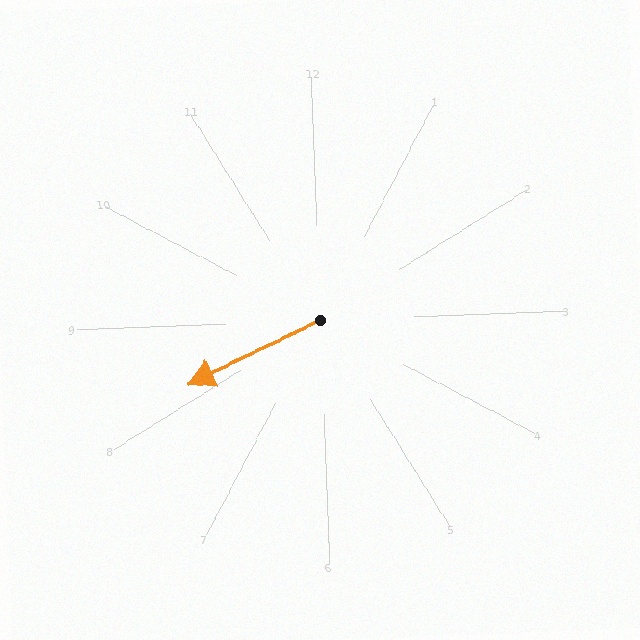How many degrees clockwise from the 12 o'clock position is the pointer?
Approximately 246 degrees.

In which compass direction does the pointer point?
Southwest.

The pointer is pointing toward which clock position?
Roughly 8 o'clock.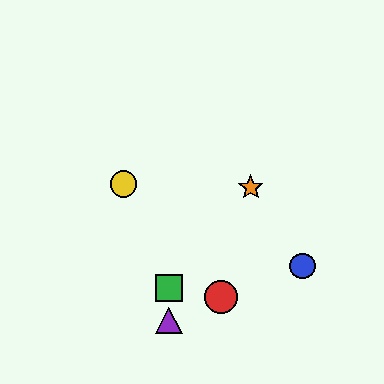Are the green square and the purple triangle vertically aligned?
Yes, both are at x≈169.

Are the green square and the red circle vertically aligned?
No, the green square is at x≈169 and the red circle is at x≈221.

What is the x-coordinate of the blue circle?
The blue circle is at x≈302.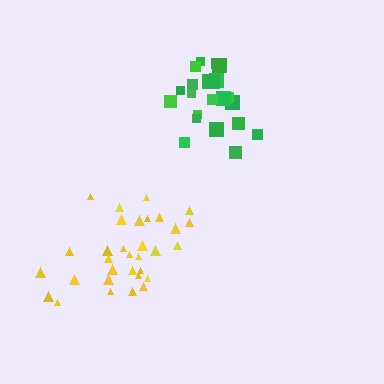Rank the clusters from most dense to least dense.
green, yellow.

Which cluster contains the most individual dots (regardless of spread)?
Yellow (32).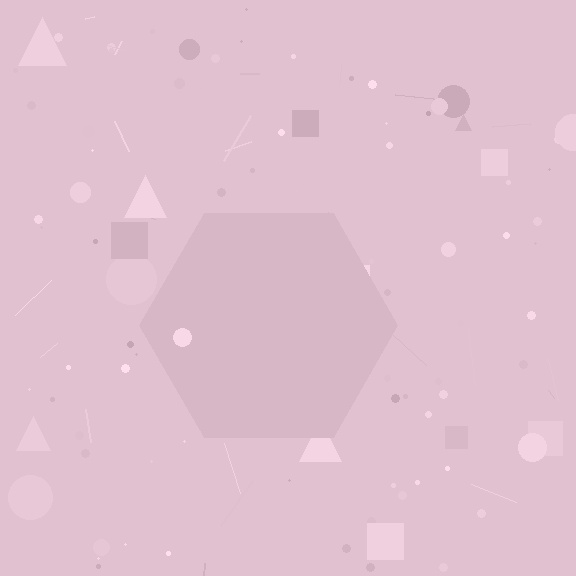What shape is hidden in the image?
A hexagon is hidden in the image.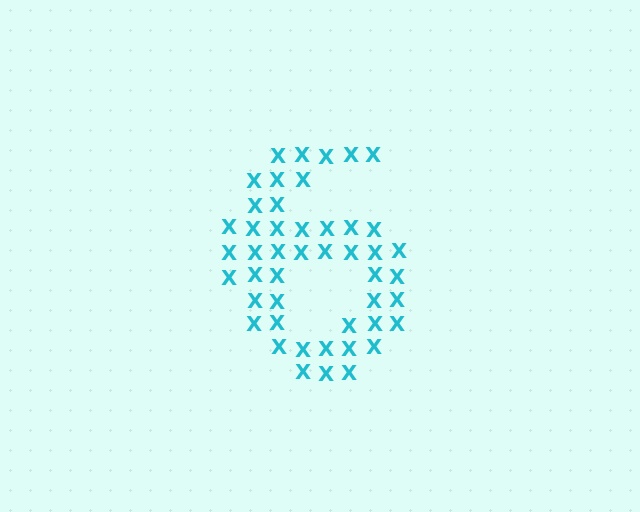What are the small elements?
The small elements are letter X's.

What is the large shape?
The large shape is the digit 6.